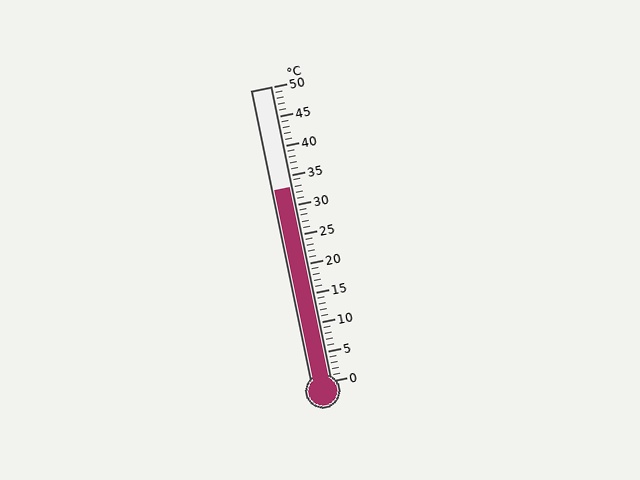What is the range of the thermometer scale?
The thermometer scale ranges from 0°C to 50°C.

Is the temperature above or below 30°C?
The temperature is above 30°C.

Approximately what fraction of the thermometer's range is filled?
The thermometer is filled to approximately 65% of its range.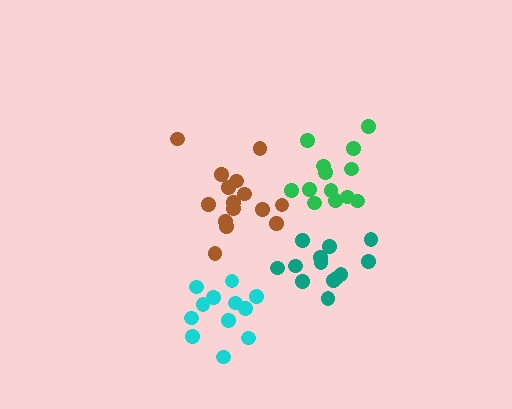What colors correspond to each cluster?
The clusters are colored: teal, green, brown, cyan.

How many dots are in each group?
Group 1: 13 dots, Group 2: 13 dots, Group 3: 15 dots, Group 4: 12 dots (53 total).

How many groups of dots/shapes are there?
There are 4 groups.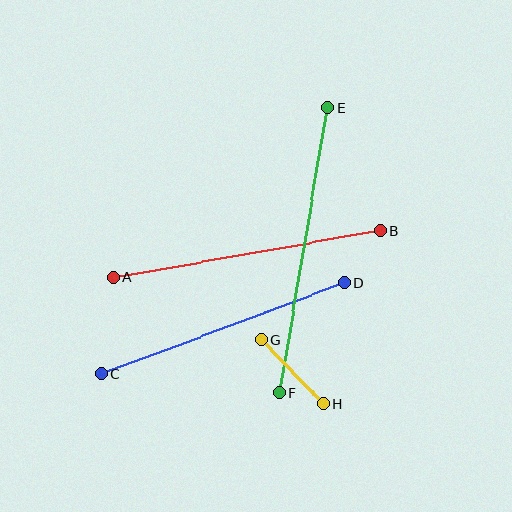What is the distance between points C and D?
The distance is approximately 260 pixels.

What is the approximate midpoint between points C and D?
The midpoint is at approximately (223, 329) pixels.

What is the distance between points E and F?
The distance is approximately 288 pixels.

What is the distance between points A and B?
The distance is approximately 271 pixels.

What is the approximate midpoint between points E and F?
The midpoint is at approximately (303, 250) pixels.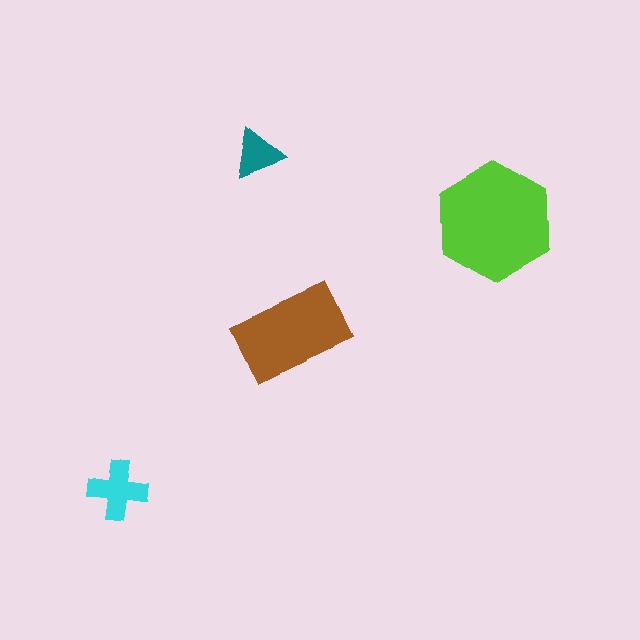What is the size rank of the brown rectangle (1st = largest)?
2nd.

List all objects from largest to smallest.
The lime hexagon, the brown rectangle, the cyan cross, the teal triangle.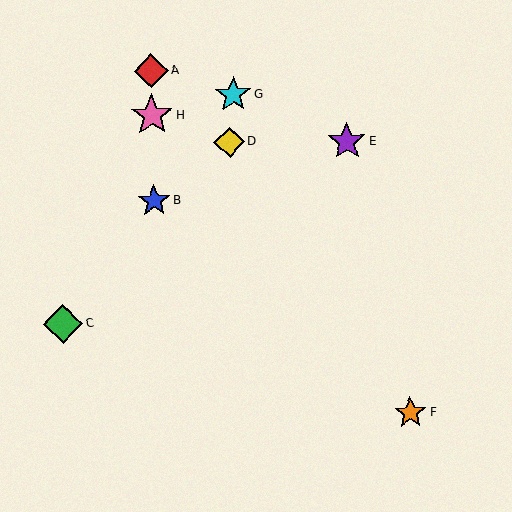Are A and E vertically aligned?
No, A is at x≈151 and E is at x≈347.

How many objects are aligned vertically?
3 objects (A, B, H) are aligned vertically.